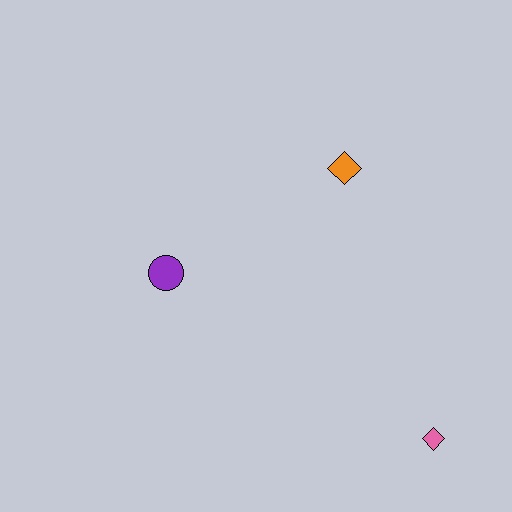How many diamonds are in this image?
There are 2 diamonds.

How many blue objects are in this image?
There are no blue objects.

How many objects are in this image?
There are 3 objects.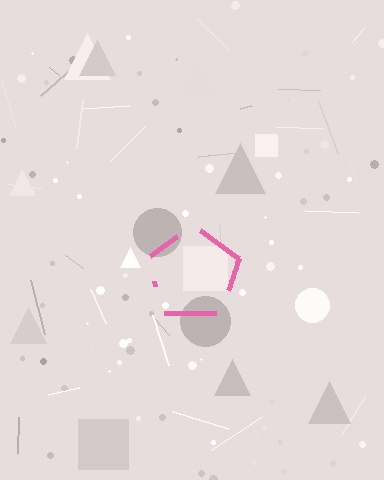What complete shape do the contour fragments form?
The contour fragments form a pentagon.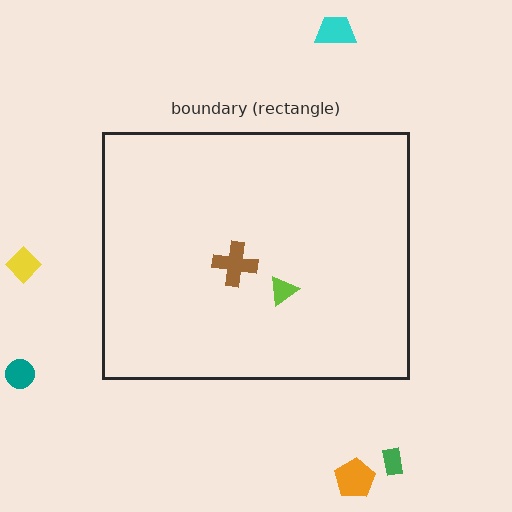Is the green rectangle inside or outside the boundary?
Outside.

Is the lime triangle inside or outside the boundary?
Inside.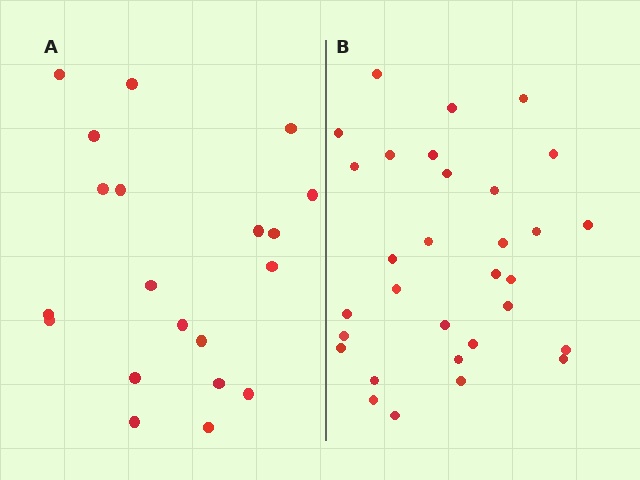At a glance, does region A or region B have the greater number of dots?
Region B (the right region) has more dots.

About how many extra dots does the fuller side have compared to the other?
Region B has roughly 12 or so more dots than region A.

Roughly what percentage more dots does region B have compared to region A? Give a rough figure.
About 55% more.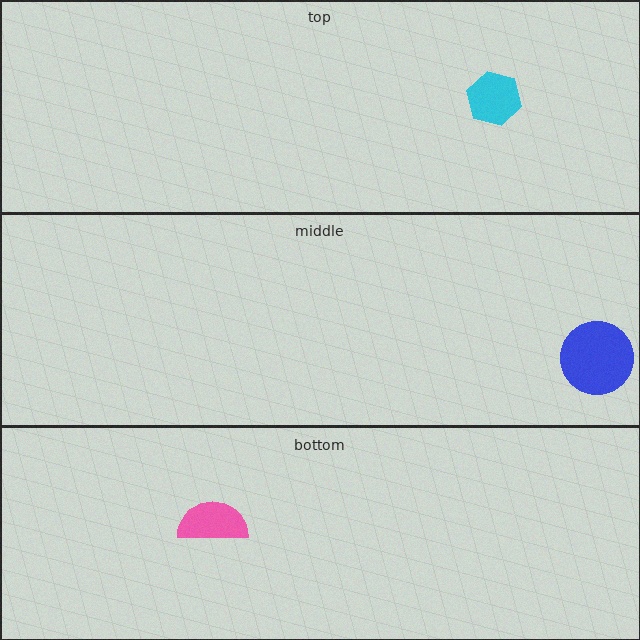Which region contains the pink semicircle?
The bottom region.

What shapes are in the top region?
The cyan hexagon.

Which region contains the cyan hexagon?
The top region.